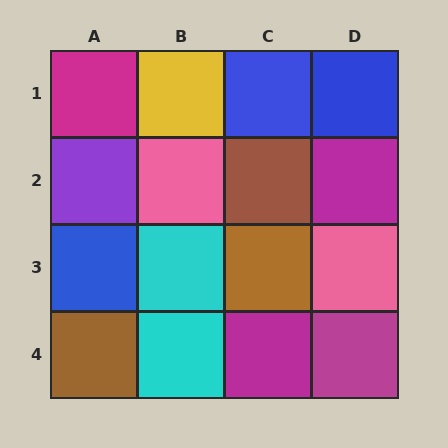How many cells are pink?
2 cells are pink.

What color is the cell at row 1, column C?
Blue.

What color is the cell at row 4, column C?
Magenta.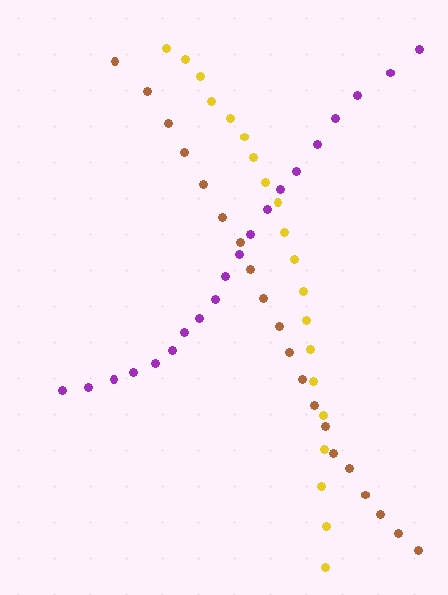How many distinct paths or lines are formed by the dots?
There are 3 distinct paths.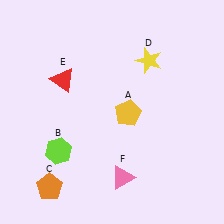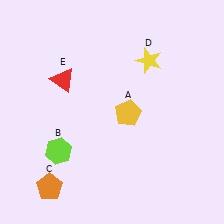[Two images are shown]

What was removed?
The pink triangle (F) was removed in Image 2.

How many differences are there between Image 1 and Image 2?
There is 1 difference between the two images.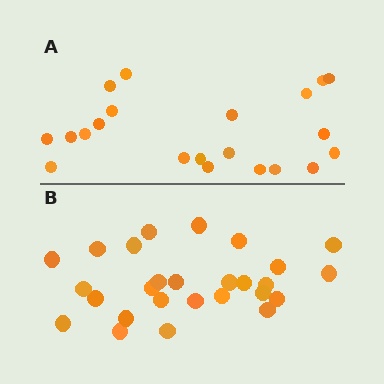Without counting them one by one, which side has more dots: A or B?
Region B (the bottom region) has more dots.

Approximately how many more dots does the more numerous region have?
Region B has about 6 more dots than region A.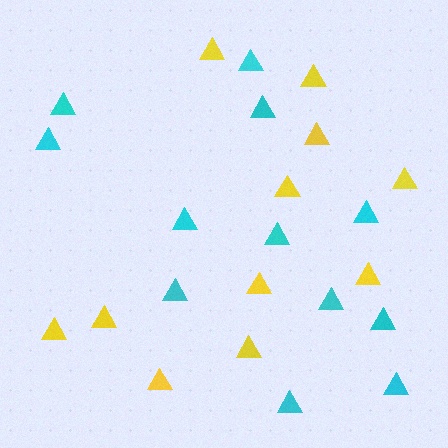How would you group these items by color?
There are 2 groups: one group of yellow triangles (11) and one group of cyan triangles (12).